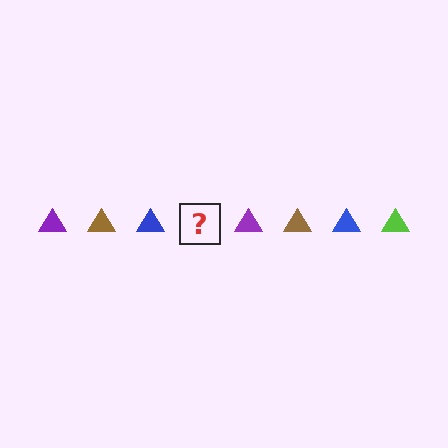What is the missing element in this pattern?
The missing element is a lime triangle.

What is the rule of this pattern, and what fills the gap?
The rule is that the pattern cycles through purple, brown, blue, lime triangles. The gap should be filled with a lime triangle.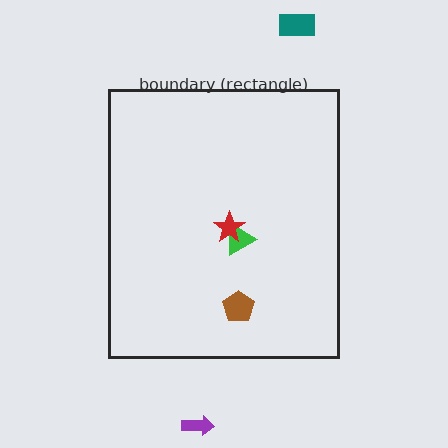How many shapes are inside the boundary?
3 inside, 2 outside.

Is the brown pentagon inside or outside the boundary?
Inside.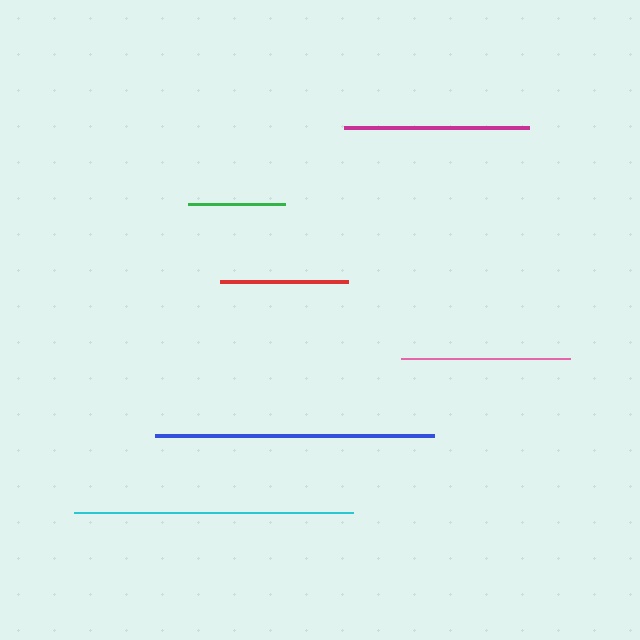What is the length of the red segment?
The red segment is approximately 128 pixels long.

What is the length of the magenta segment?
The magenta segment is approximately 186 pixels long.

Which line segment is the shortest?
The green line is the shortest at approximately 97 pixels.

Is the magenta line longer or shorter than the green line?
The magenta line is longer than the green line.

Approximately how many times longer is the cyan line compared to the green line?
The cyan line is approximately 2.9 times the length of the green line.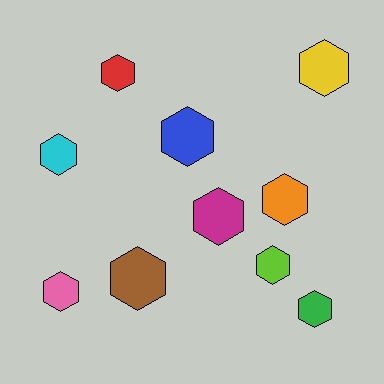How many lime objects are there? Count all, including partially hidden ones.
There is 1 lime object.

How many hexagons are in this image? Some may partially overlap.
There are 10 hexagons.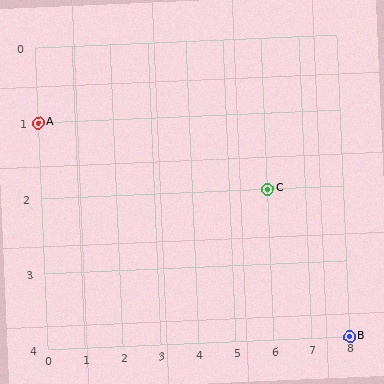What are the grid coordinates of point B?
Point B is at grid coordinates (8, 4).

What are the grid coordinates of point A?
Point A is at grid coordinates (0, 1).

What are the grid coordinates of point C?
Point C is at grid coordinates (6, 2).